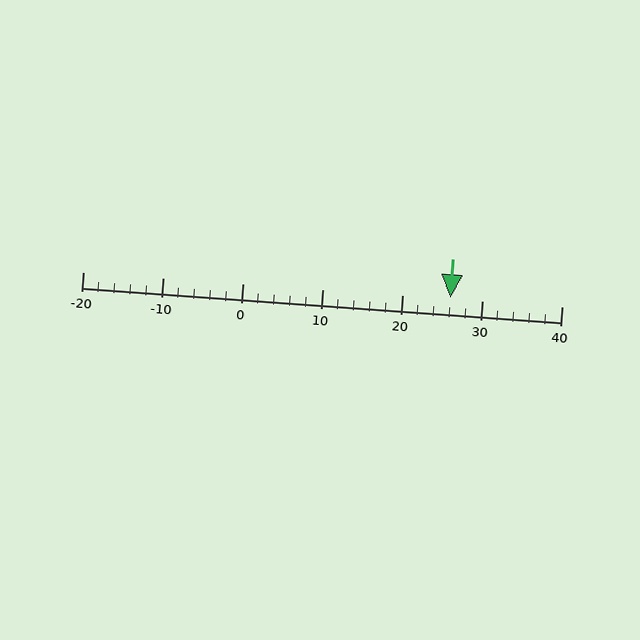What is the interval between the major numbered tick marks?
The major tick marks are spaced 10 units apart.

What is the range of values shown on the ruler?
The ruler shows values from -20 to 40.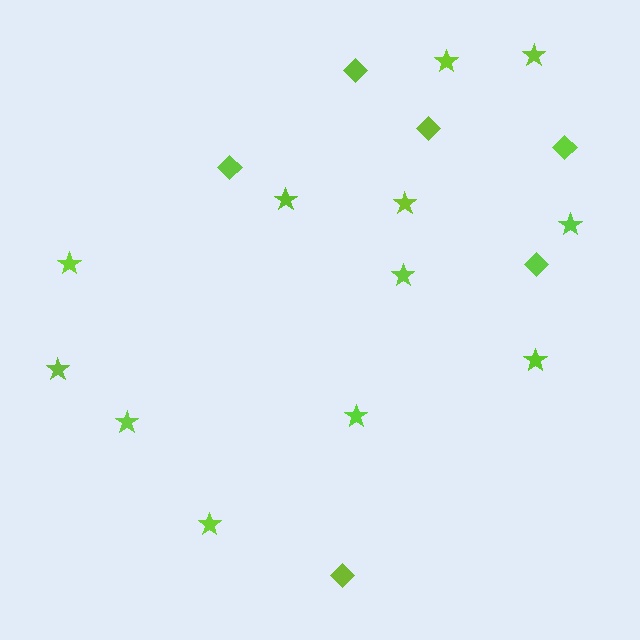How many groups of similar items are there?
There are 2 groups: one group of diamonds (6) and one group of stars (12).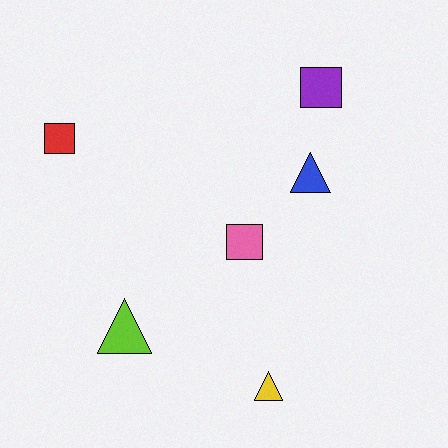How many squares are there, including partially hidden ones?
There are 3 squares.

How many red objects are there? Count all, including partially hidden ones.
There is 1 red object.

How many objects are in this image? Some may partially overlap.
There are 6 objects.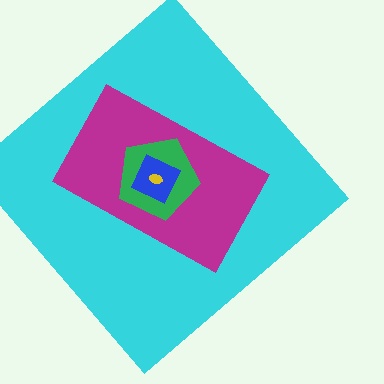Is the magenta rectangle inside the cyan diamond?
Yes.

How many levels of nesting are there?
5.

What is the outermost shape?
The cyan diamond.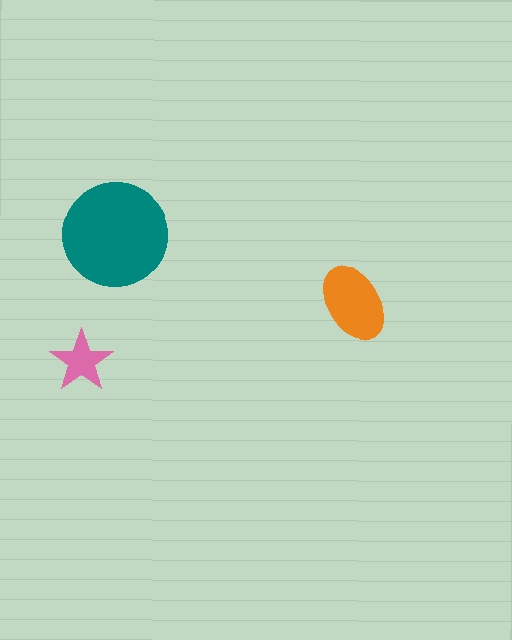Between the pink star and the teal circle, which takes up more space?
The teal circle.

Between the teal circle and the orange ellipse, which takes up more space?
The teal circle.